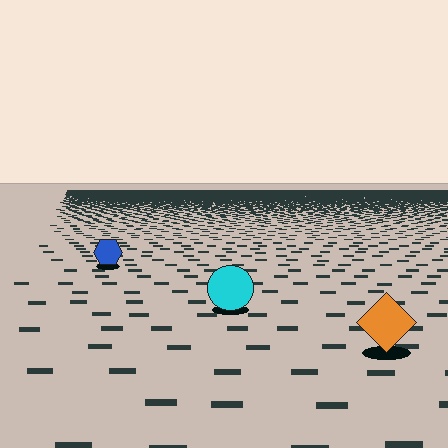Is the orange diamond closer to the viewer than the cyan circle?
Yes. The orange diamond is closer — you can tell from the texture gradient: the ground texture is coarser near it.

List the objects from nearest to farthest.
From nearest to farthest: the orange diamond, the cyan circle, the blue hexagon.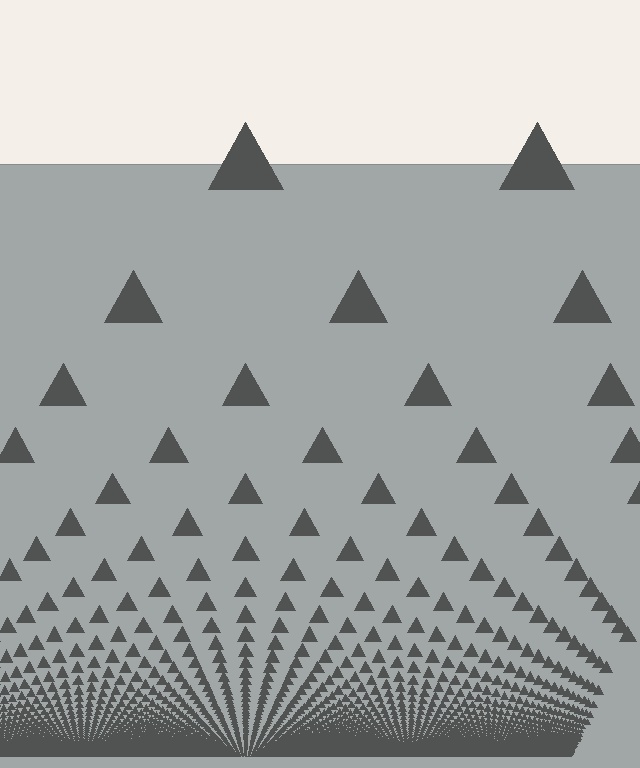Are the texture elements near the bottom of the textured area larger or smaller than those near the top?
Smaller. The gradient is inverted — elements near the bottom are smaller and denser.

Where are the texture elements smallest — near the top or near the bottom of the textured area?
Near the bottom.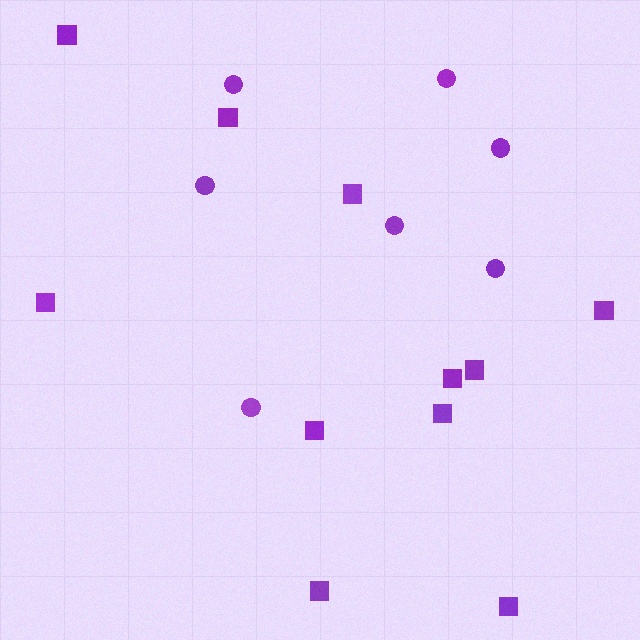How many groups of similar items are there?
There are 2 groups: one group of squares (11) and one group of circles (7).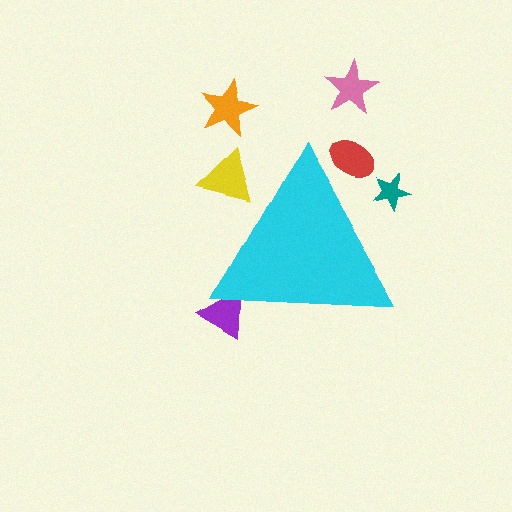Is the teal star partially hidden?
Yes, the teal star is partially hidden behind the cyan triangle.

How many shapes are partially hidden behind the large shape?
4 shapes are partially hidden.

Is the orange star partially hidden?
No, the orange star is fully visible.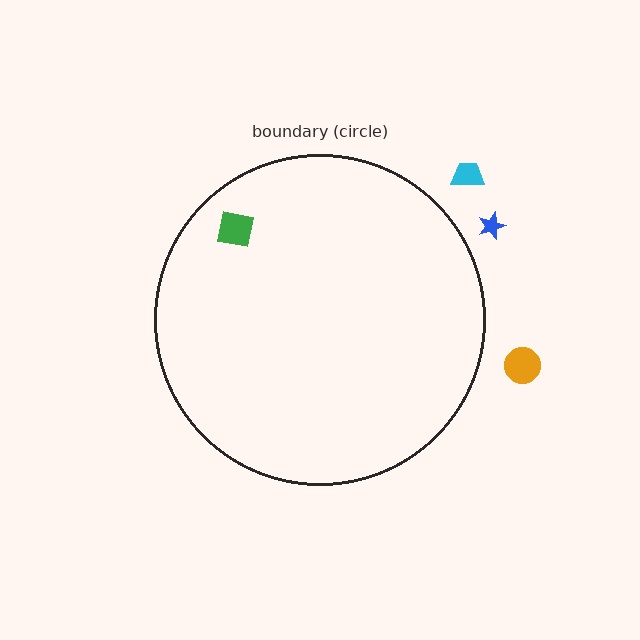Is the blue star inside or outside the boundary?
Outside.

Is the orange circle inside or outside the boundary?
Outside.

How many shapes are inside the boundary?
1 inside, 3 outside.